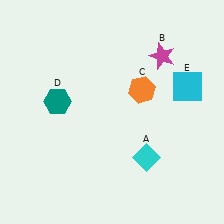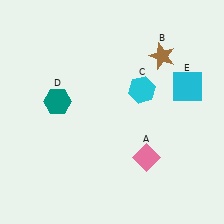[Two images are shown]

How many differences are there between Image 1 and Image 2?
There are 3 differences between the two images.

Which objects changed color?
A changed from cyan to pink. B changed from magenta to brown. C changed from orange to cyan.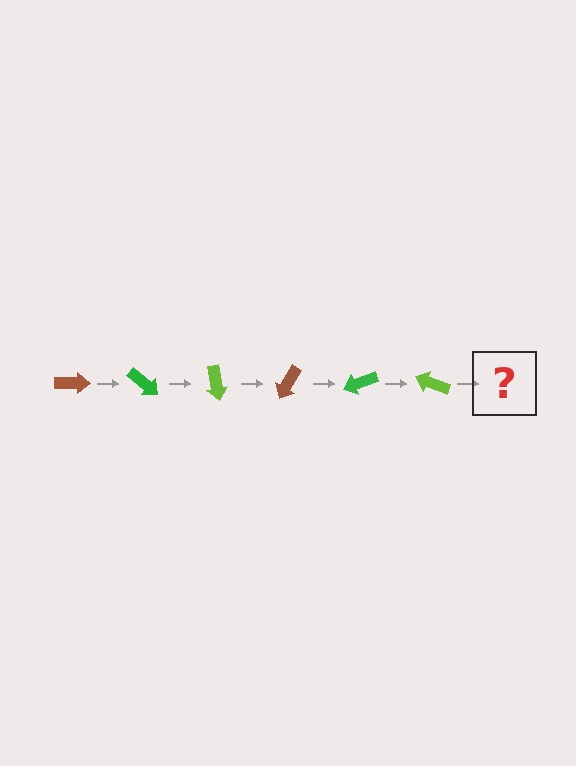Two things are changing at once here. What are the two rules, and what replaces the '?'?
The two rules are that it rotates 40 degrees each step and the color cycles through brown, green, and lime. The '?' should be a brown arrow, rotated 240 degrees from the start.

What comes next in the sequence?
The next element should be a brown arrow, rotated 240 degrees from the start.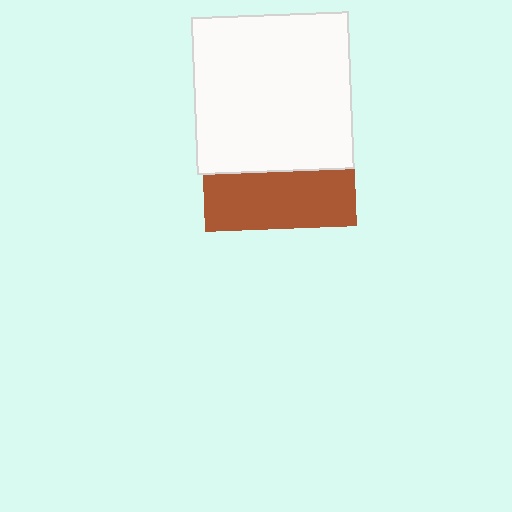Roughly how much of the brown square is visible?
A small part of it is visible (roughly 37%).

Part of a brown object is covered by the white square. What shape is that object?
It is a square.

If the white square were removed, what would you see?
You would see the complete brown square.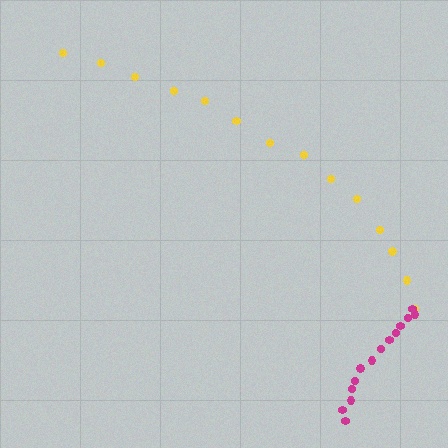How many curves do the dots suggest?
There are 2 distinct paths.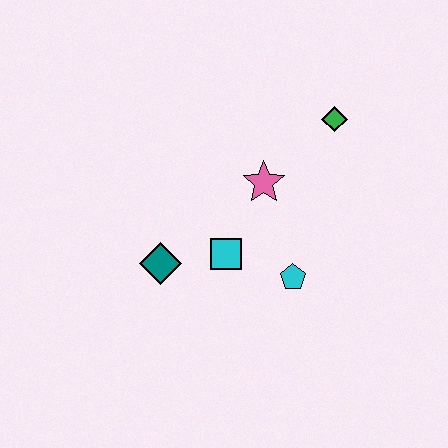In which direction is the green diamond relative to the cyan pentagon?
The green diamond is above the cyan pentagon.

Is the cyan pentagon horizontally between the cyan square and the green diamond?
Yes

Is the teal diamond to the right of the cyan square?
No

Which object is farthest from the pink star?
The teal diamond is farthest from the pink star.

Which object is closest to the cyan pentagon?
The cyan square is closest to the cyan pentagon.